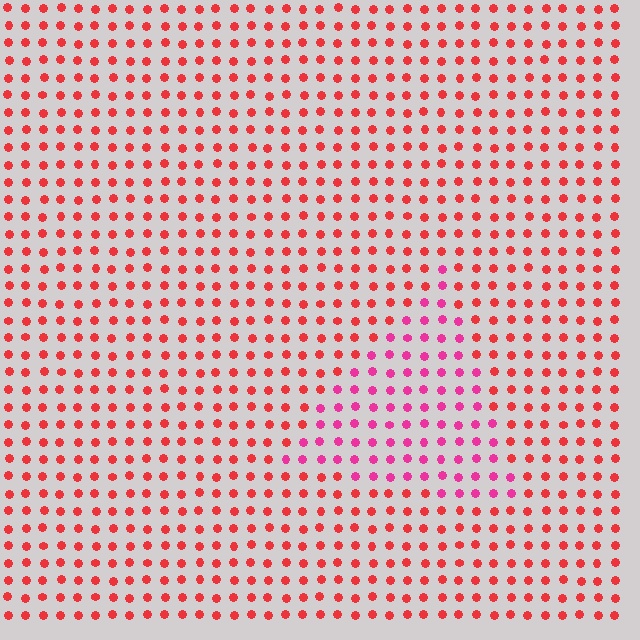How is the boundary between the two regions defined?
The boundary is defined purely by a slight shift in hue (about 33 degrees). Spacing, size, and orientation are identical on both sides.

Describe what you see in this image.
The image is filled with small red elements in a uniform arrangement. A triangle-shaped region is visible where the elements are tinted to a slightly different hue, forming a subtle color boundary.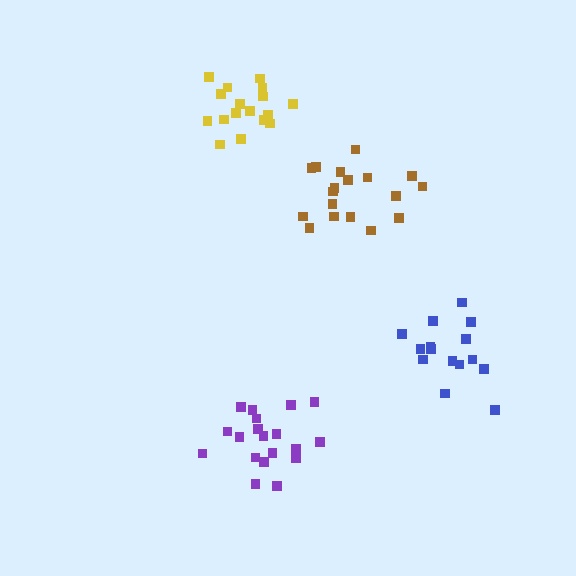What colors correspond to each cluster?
The clusters are colored: purple, blue, yellow, brown.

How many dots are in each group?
Group 1: 19 dots, Group 2: 15 dots, Group 3: 18 dots, Group 4: 18 dots (70 total).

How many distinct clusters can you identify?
There are 4 distinct clusters.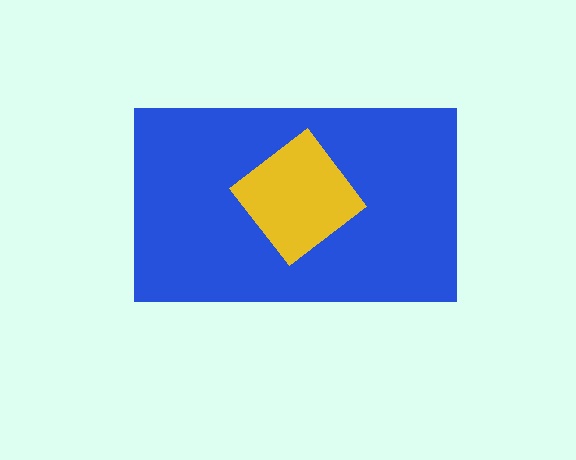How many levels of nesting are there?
2.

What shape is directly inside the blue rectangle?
The yellow diamond.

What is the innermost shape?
The yellow diamond.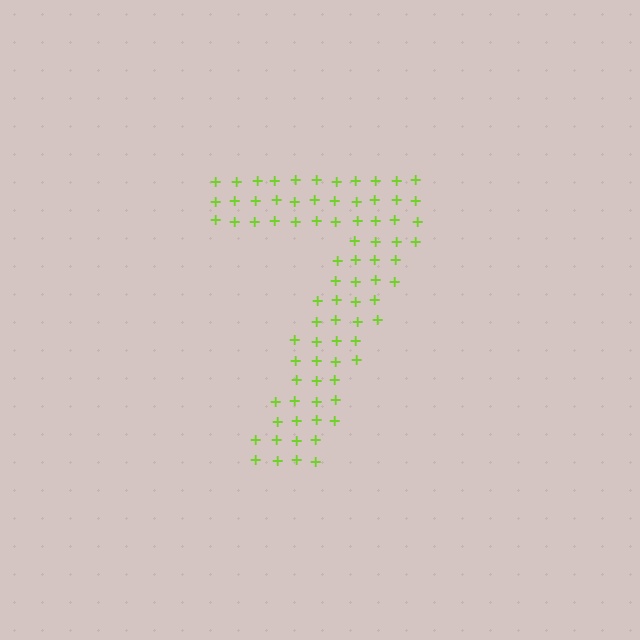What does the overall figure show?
The overall figure shows the digit 7.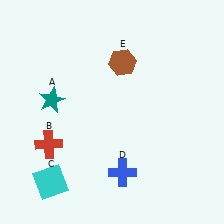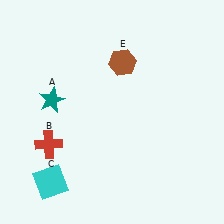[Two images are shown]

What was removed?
The blue cross (D) was removed in Image 2.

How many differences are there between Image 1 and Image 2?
There is 1 difference between the two images.